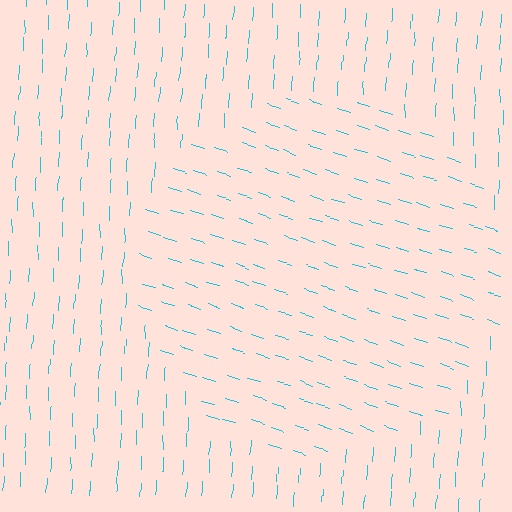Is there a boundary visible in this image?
Yes, there is a texture boundary formed by a change in line orientation.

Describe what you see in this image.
The image is filled with small cyan line segments. A circle region in the image has lines oriented differently from the surrounding lines, creating a visible texture boundary.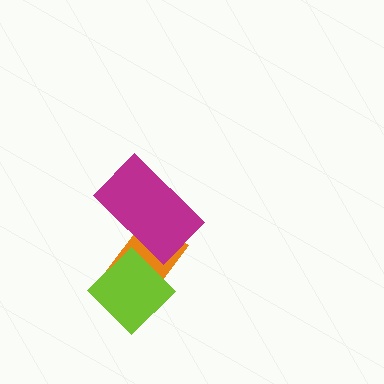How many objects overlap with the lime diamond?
1 object overlaps with the lime diamond.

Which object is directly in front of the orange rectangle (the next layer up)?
The lime diamond is directly in front of the orange rectangle.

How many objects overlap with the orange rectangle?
2 objects overlap with the orange rectangle.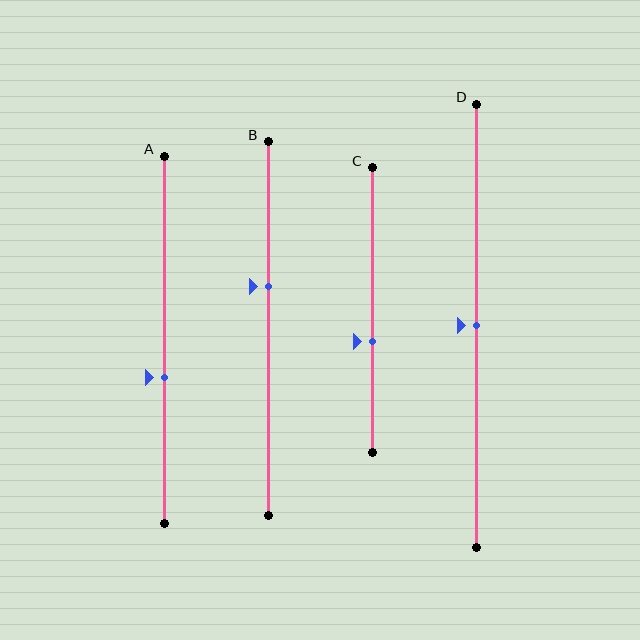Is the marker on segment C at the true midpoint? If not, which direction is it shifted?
No, the marker on segment C is shifted downward by about 11% of the segment length.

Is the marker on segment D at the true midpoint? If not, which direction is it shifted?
Yes, the marker on segment D is at the true midpoint.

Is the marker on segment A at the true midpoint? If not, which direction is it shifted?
No, the marker on segment A is shifted downward by about 10% of the segment length.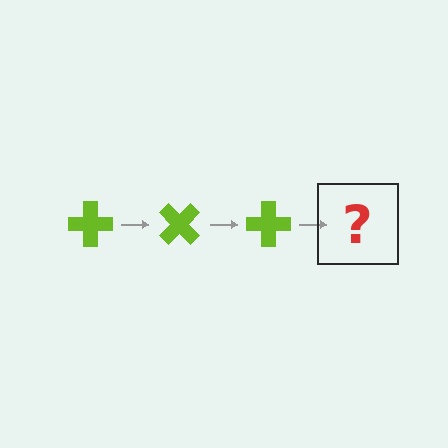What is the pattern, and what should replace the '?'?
The pattern is that the cross rotates 45 degrees each step. The '?' should be a lime cross rotated 135 degrees.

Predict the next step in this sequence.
The next step is a lime cross rotated 135 degrees.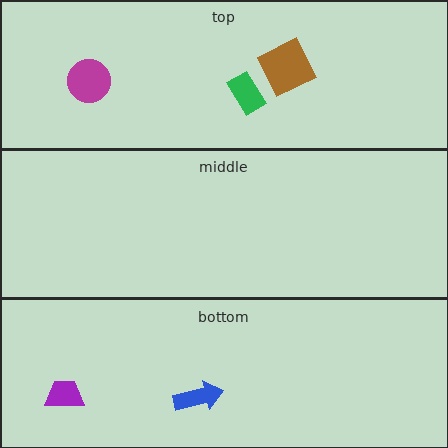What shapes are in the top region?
The brown square, the magenta circle, the green rectangle.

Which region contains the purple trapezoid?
The bottom region.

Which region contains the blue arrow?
The bottom region.